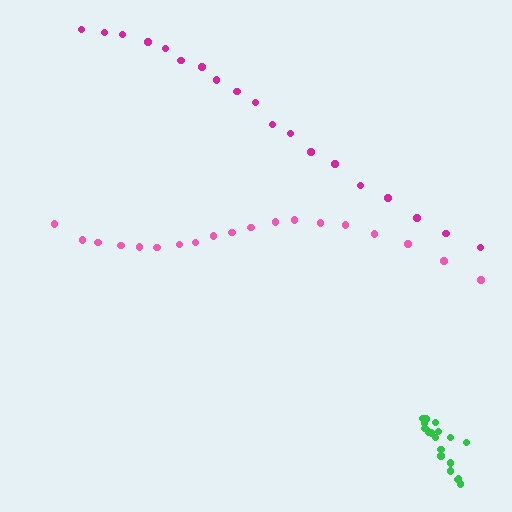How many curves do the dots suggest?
There are 3 distinct paths.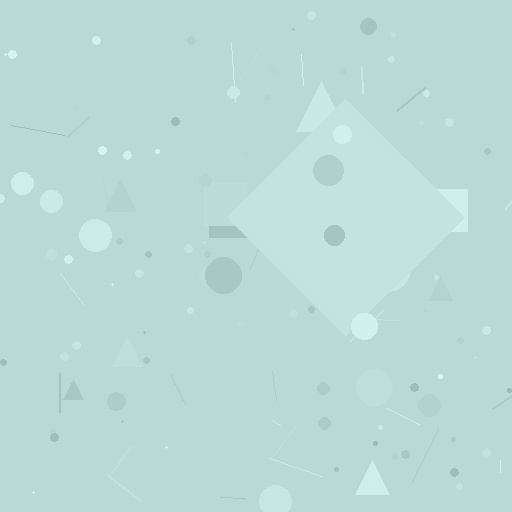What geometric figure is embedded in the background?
A diamond is embedded in the background.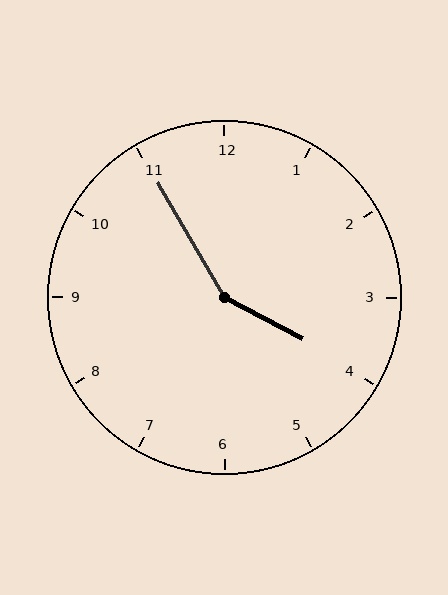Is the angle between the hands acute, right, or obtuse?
It is obtuse.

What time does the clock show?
3:55.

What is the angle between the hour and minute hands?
Approximately 148 degrees.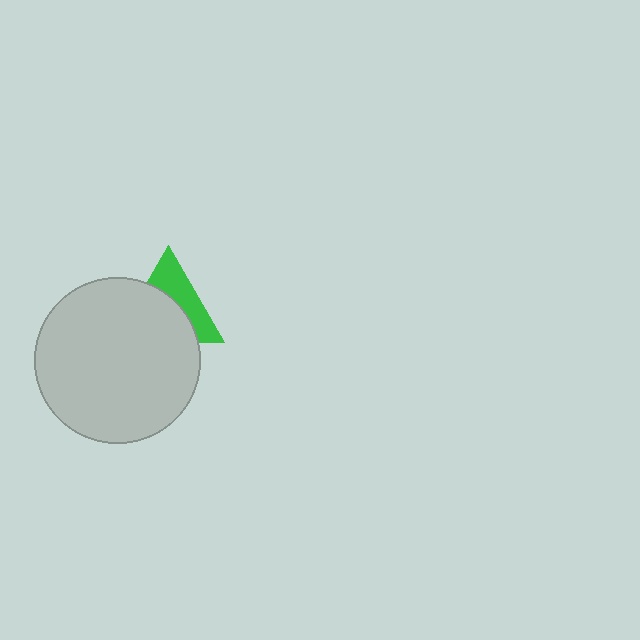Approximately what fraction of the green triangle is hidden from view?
Roughly 58% of the green triangle is hidden behind the light gray circle.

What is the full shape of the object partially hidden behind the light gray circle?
The partially hidden object is a green triangle.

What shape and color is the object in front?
The object in front is a light gray circle.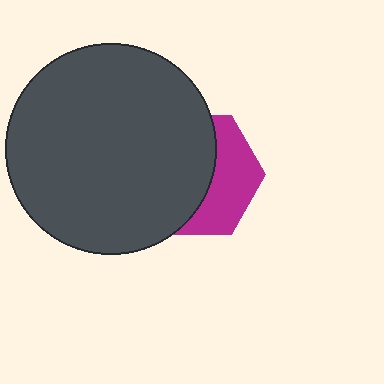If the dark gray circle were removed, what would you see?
You would see the complete magenta hexagon.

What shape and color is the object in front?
The object in front is a dark gray circle.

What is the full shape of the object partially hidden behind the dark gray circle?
The partially hidden object is a magenta hexagon.